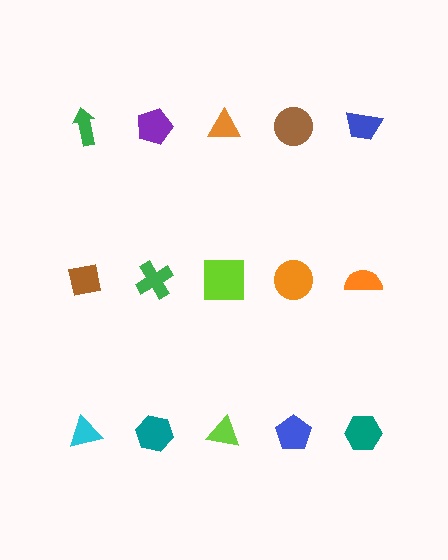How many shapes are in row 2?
5 shapes.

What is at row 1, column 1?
A green arrow.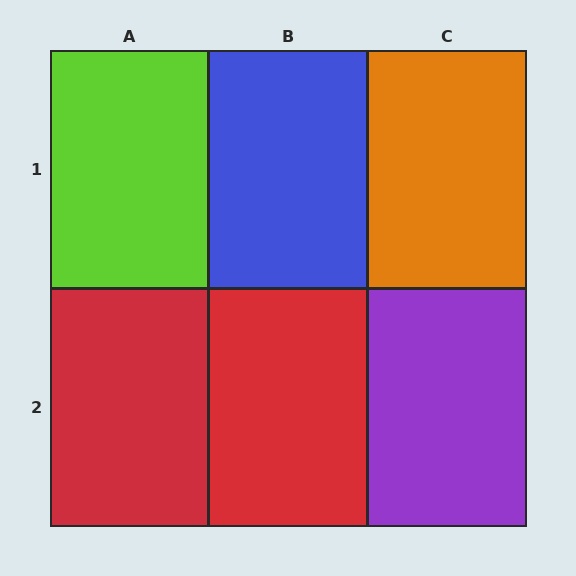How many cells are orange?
1 cell is orange.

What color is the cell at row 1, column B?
Blue.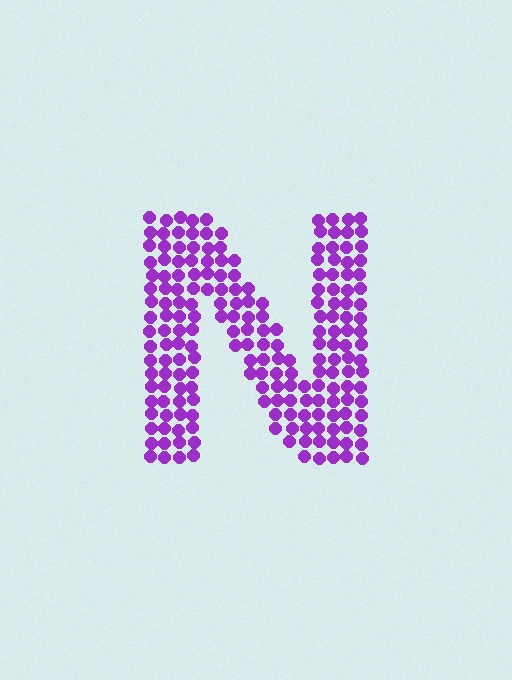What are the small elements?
The small elements are circles.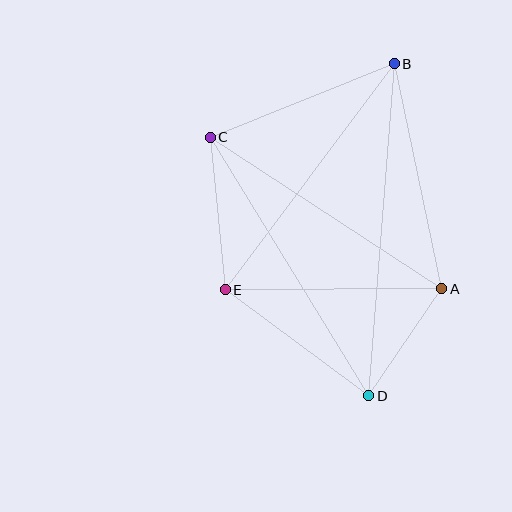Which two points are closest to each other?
Points A and D are closest to each other.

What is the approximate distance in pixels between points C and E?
The distance between C and E is approximately 153 pixels.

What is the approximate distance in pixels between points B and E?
The distance between B and E is approximately 283 pixels.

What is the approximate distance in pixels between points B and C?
The distance between B and C is approximately 198 pixels.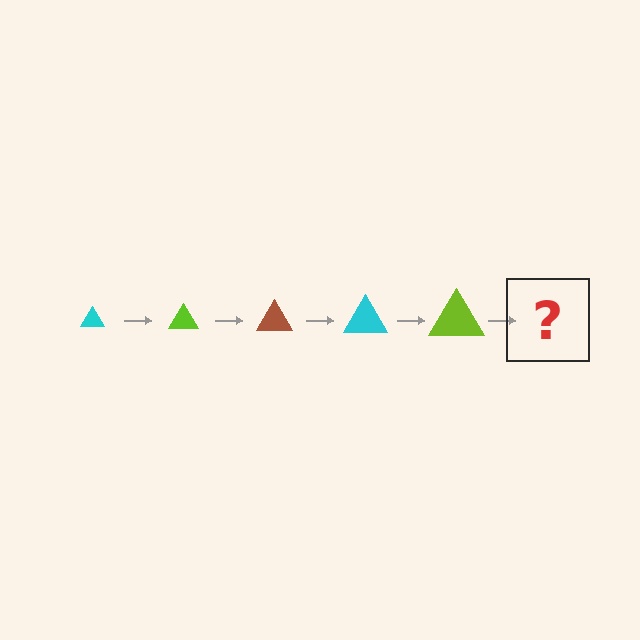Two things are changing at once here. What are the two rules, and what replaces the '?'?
The two rules are that the triangle grows larger each step and the color cycles through cyan, lime, and brown. The '?' should be a brown triangle, larger than the previous one.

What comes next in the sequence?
The next element should be a brown triangle, larger than the previous one.